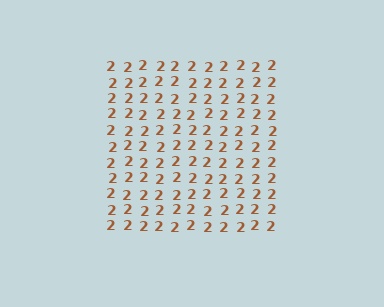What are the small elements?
The small elements are digit 2's.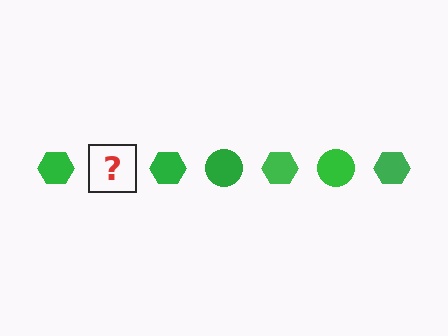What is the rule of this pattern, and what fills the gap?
The rule is that the pattern cycles through hexagon, circle shapes in green. The gap should be filled with a green circle.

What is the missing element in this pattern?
The missing element is a green circle.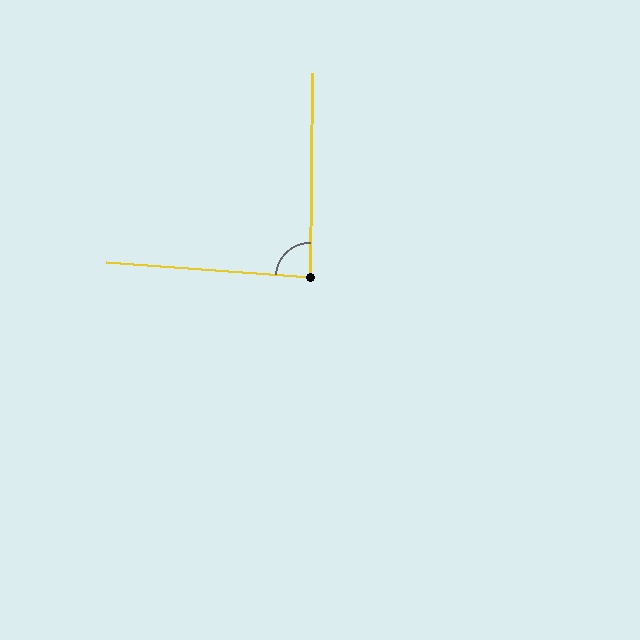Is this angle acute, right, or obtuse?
It is approximately a right angle.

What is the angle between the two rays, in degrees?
Approximately 87 degrees.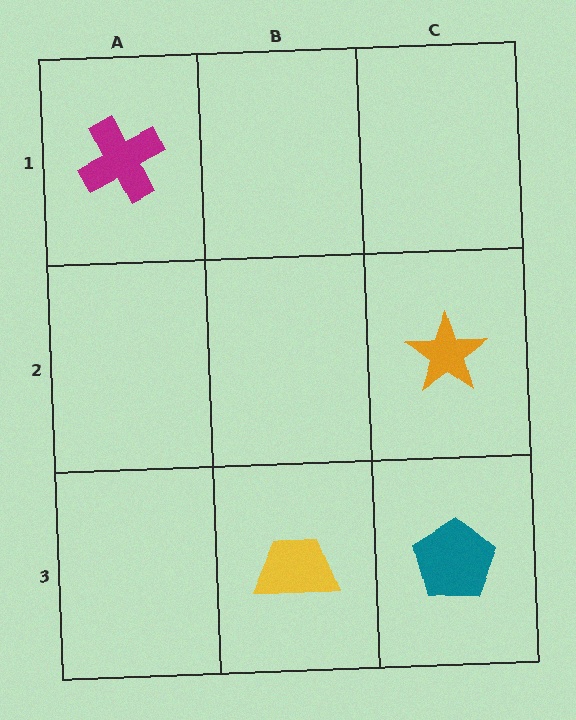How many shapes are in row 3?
2 shapes.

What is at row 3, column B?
A yellow trapezoid.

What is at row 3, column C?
A teal pentagon.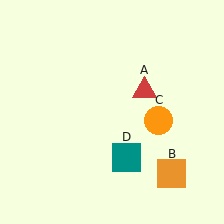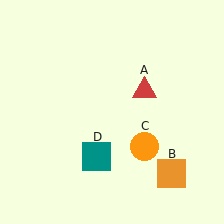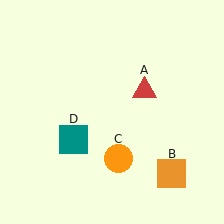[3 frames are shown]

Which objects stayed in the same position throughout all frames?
Red triangle (object A) and orange square (object B) remained stationary.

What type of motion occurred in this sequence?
The orange circle (object C), teal square (object D) rotated clockwise around the center of the scene.